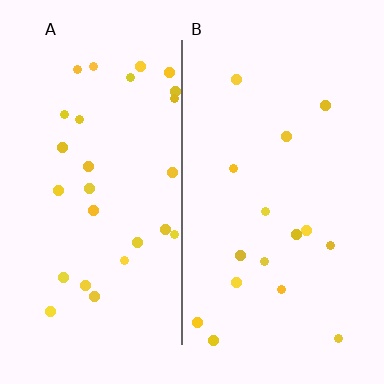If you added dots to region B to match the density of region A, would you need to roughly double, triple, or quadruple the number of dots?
Approximately double.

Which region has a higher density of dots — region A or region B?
A (the left).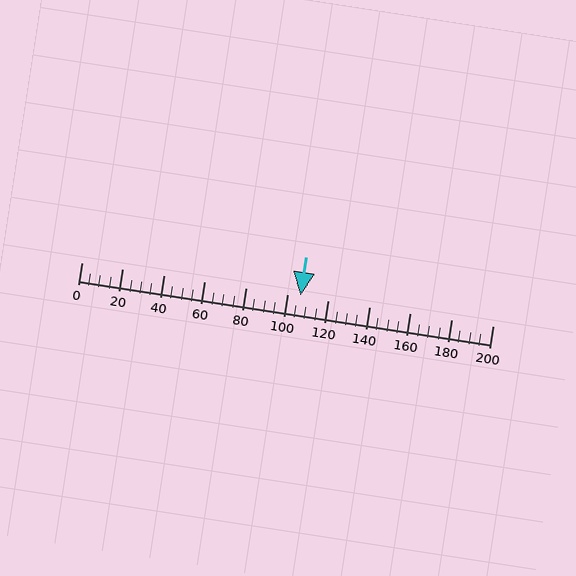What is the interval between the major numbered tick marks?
The major tick marks are spaced 20 units apart.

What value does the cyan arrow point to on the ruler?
The cyan arrow points to approximately 106.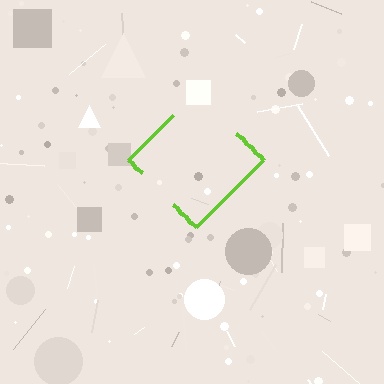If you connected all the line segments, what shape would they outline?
They would outline a diamond.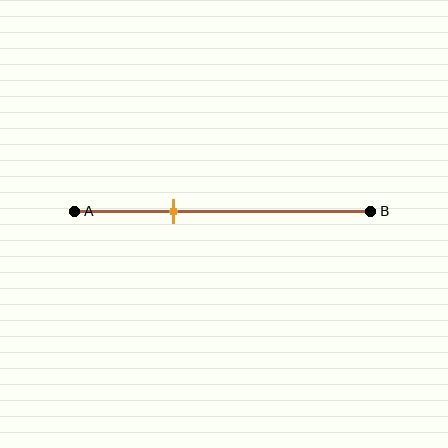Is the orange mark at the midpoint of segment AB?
No, the mark is at about 35% from A, not at the 50% midpoint.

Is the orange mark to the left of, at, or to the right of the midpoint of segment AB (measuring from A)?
The orange mark is to the left of the midpoint of segment AB.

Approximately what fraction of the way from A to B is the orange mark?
The orange mark is approximately 35% of the way from A to B.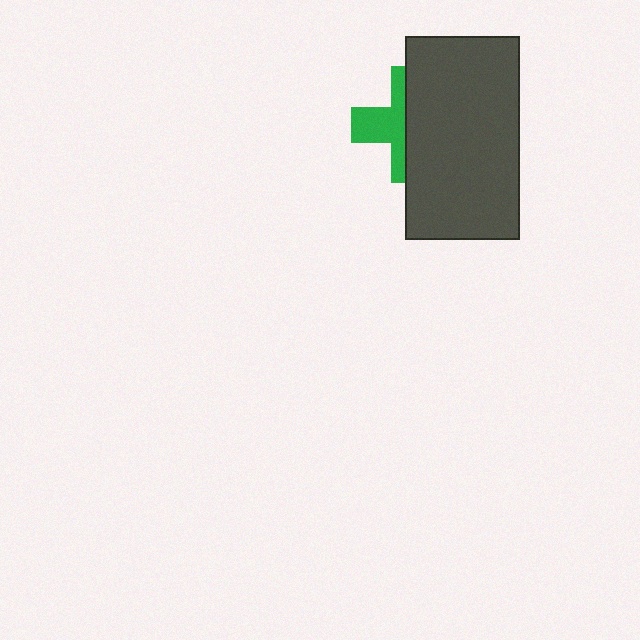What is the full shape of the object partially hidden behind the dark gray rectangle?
The partially hidden object is a green cross.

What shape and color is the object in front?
The object in front is a dark gray rectangle.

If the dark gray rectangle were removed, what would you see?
You would see the complete green cross.